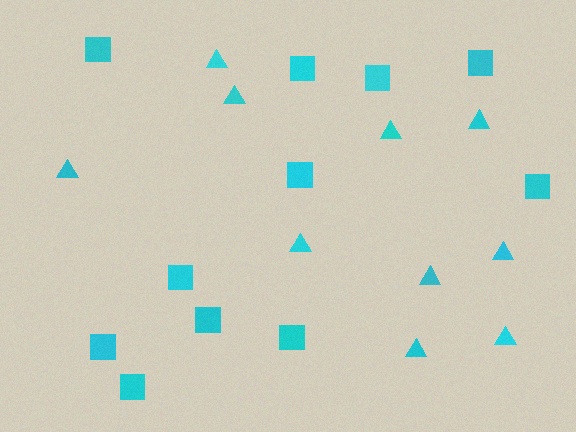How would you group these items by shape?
There are 2 groups: one group of triangles (10) and one group of squares (11).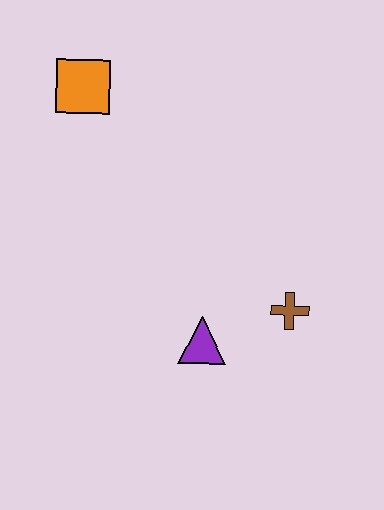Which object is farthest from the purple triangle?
The orange square is farthest from the purple triangle.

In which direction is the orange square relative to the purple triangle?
The orange square is above the purple triangle.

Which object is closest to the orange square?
The purple triangle is closest to the orange square.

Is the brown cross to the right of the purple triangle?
Yes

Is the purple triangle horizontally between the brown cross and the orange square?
Yes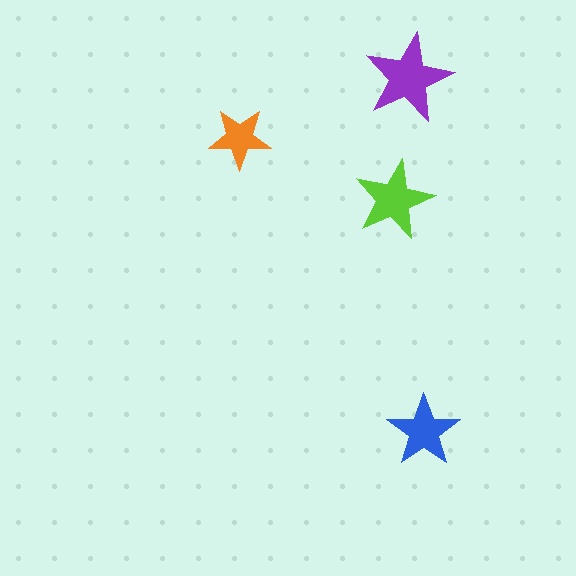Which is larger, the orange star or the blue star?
The blue one.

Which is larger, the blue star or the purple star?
The purple one.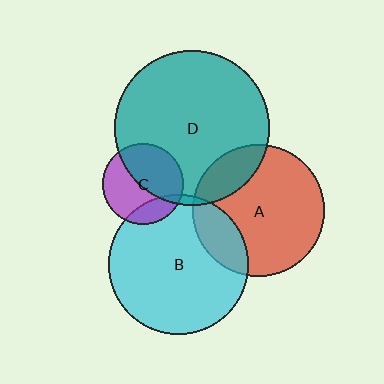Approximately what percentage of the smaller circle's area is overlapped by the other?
Approximately 50%.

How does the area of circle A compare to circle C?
Approximately 2.6 times.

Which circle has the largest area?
Circle D (teal).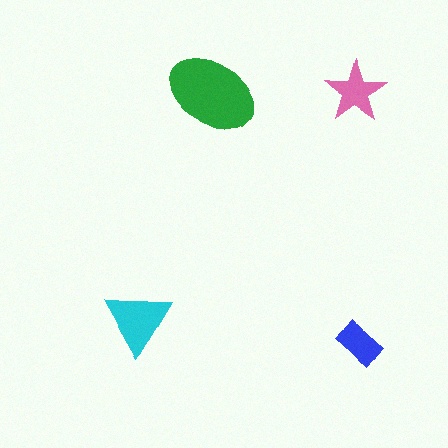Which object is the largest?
The green ellipse.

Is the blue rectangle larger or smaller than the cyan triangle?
Smaller.